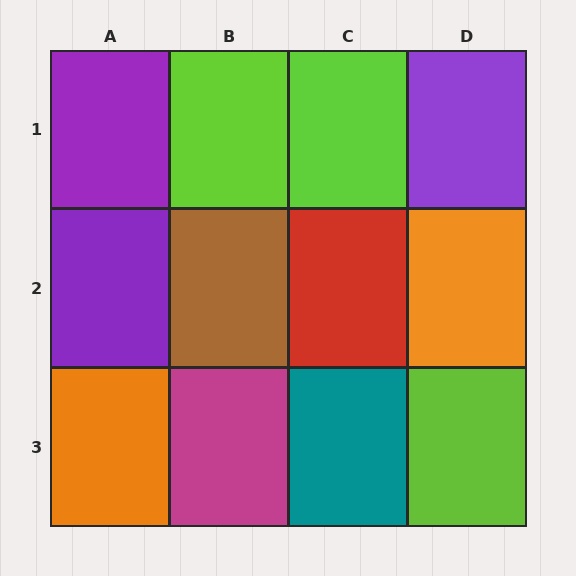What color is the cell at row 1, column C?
Lime.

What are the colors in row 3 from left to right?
Orange, magenta, teal, lime.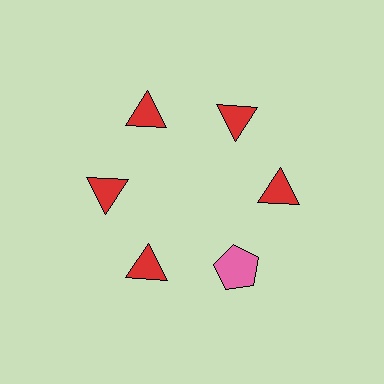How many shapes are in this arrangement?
There are 6 shapes arranged in a ring pattern.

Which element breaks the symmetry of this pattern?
The pink pentagon at roughly the 5 o'clock position breaks the symmetry. All other shapes are red triangles.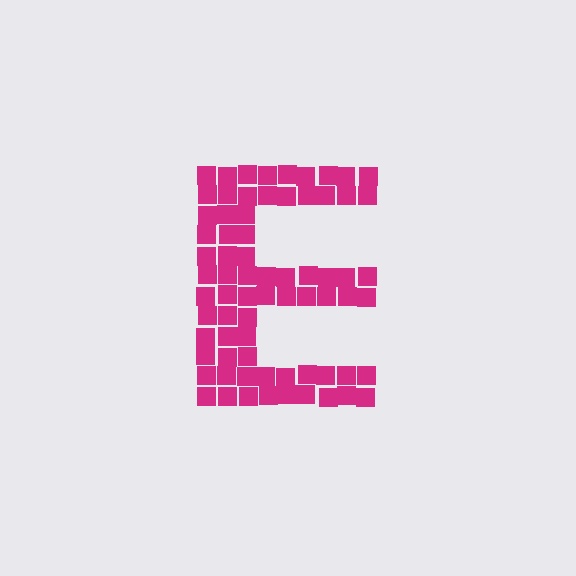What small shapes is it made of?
It is made of small squares.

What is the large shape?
The large shape is the letter E.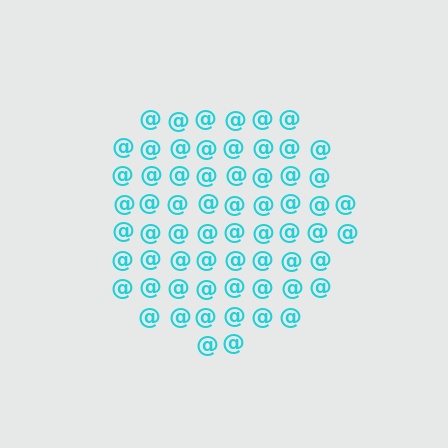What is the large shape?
The large shape is a circle.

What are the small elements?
The small elements are at signs.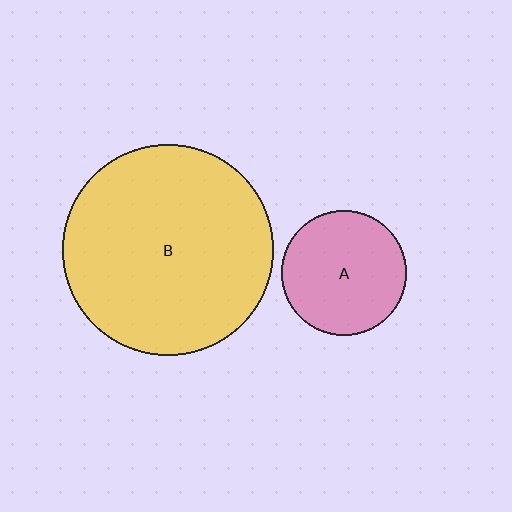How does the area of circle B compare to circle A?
Approximately 2.9 times.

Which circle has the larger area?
Circle B (yellow).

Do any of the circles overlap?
No, none of the circles overlap.